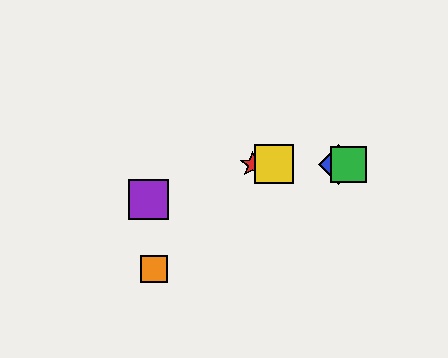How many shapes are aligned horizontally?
4 shapes (the red star, the blue diamond, the green square, the yellow square) are aligned horizontally.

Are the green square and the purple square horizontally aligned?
No, the green square is at y≈164 and the purple square is at y≈199.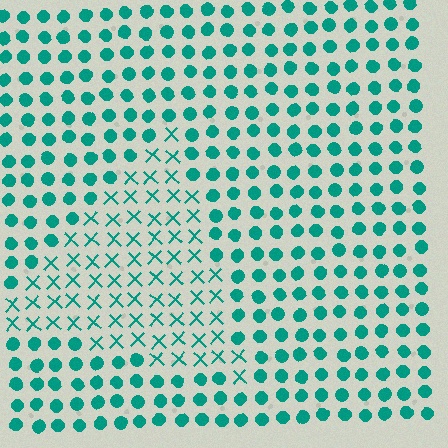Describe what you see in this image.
The image is filled with small teal elements arranged in a uniform grid. A triangle-shaped region contains X marks, while the surrounding area contains circles. The boundary is defined purely by the change in element shape.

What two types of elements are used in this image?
The image uses X marks inside the triangle region and circles outside it.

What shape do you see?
I see a triangle.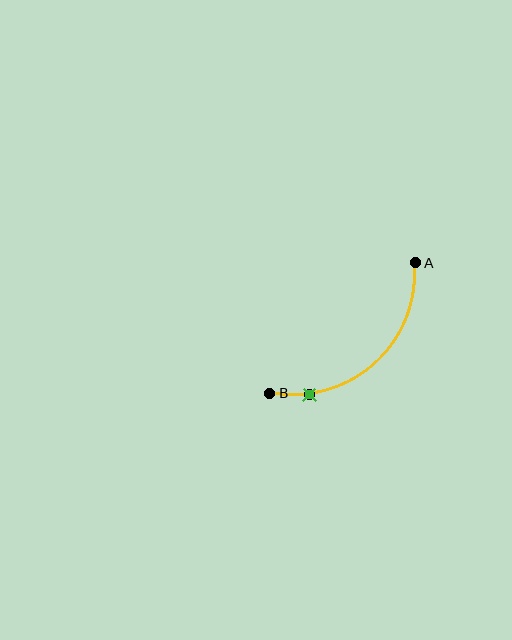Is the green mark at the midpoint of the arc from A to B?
No. The green mark lies on the arc but is closer to endpoint B. The arc midpoint would be at the point on the curve equidistant along the arc from both A and B.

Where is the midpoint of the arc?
The arc midpoint is the point on the curve farthest from the straight line joining A and B. It sits below and to the right of that line.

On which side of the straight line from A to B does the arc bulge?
The arc bulges below and to the right of the straight line connecting A and B.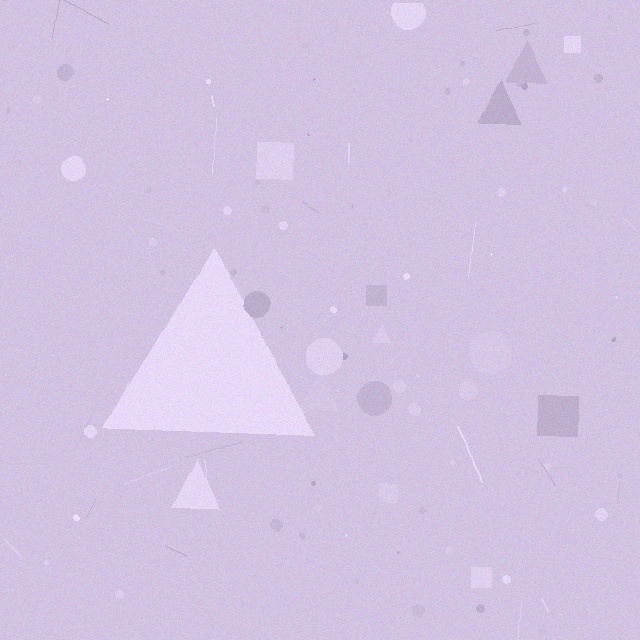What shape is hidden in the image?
A triangle is hidden in the image.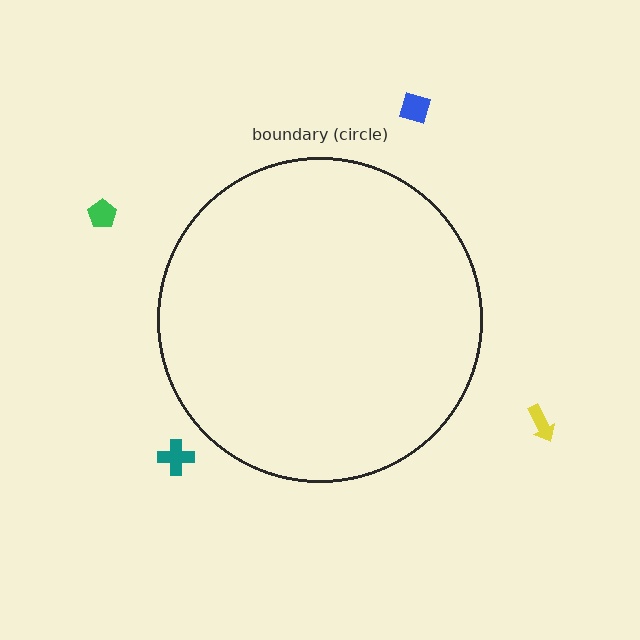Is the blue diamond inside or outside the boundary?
Outside.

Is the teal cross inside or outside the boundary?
Outside.